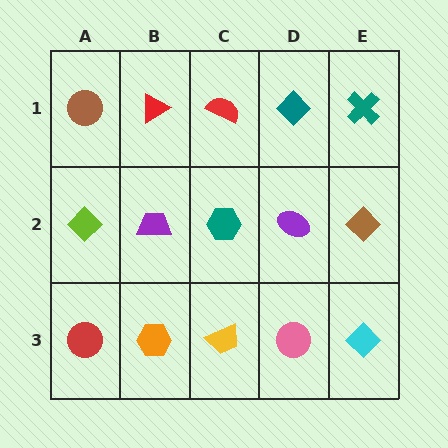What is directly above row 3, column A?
A lime diamond.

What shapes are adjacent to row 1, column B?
A purple trapezoid (row 2, column B), a brown circle (row 1, column A), a red semicircle (row 1, column C).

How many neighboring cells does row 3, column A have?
2.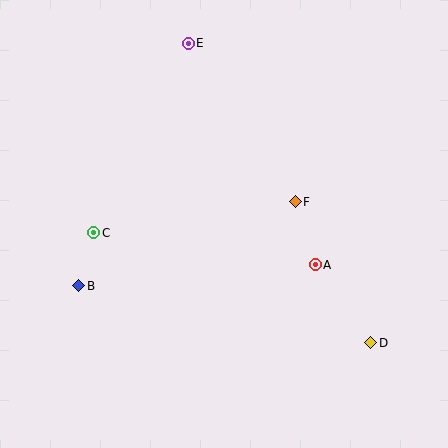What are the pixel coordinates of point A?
Point A is at (315, 265).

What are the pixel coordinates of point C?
Point C is at (94, 233).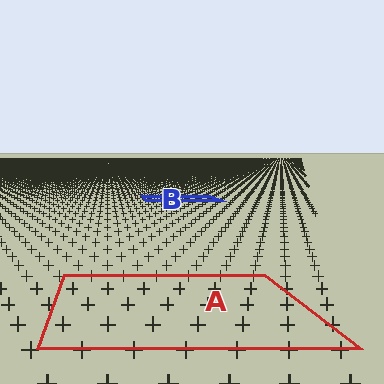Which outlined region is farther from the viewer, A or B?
Region B is farther from the viewer — the texture elements inside it appear smaller and more densely packed.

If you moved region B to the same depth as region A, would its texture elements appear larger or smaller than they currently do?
They would appear larger. At a closer depth, the same texture elements are projected at a bigger on-screen size.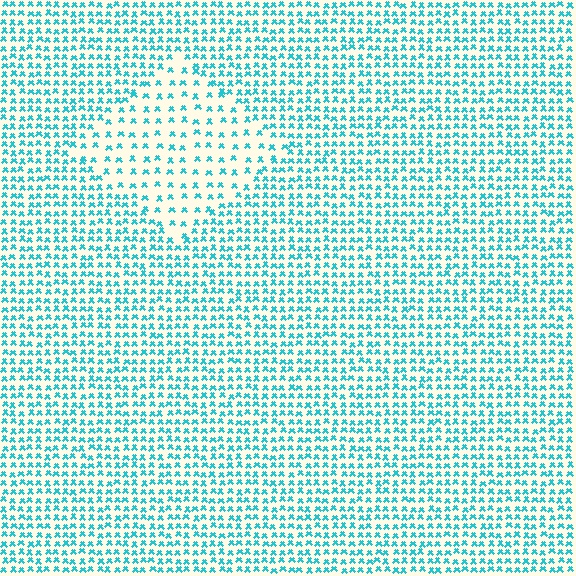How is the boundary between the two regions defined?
The boundary is defined by a change in element density (approximately 2.1x ratio). All elements are the same color, size, and shape.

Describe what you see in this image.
The image contains small cyan elements arranged at two different densities. A diamond-shaped region is visible where the elements are less densely packed than the surrounding area.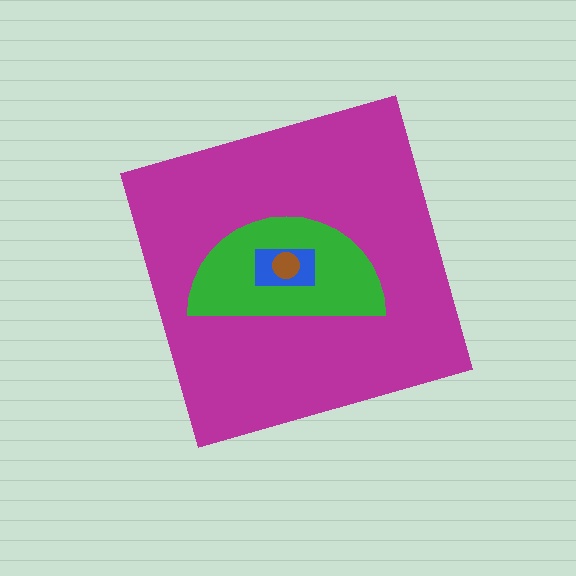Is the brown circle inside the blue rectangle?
Yes.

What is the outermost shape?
The magenta diamond.